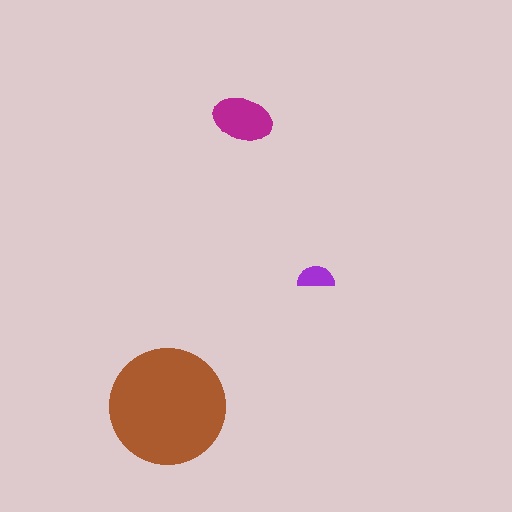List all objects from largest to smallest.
The brown circle, the magenta ellipse, the purple semicircle.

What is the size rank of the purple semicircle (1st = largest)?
3rd.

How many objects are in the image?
There are 3 objects in the image.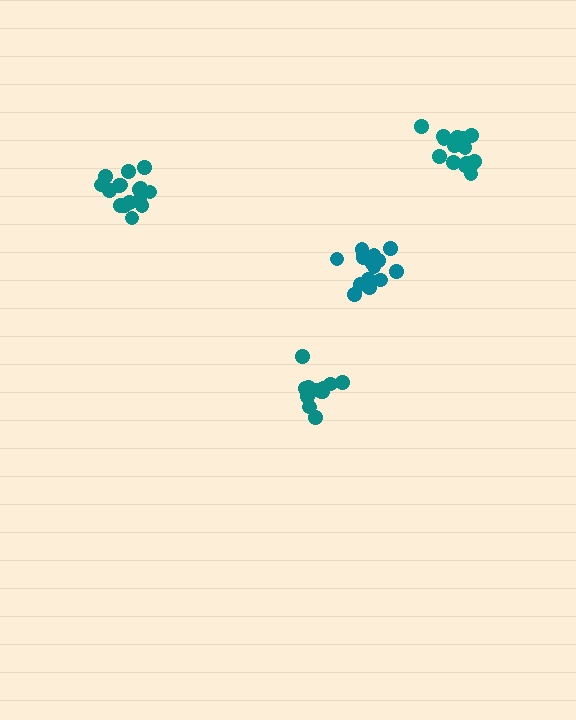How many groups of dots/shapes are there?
There are 4 groups.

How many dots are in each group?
Group 1: 16 dots, Group 2: 16 dots, Group 3: 16 dots, Group 4: 12 dots (60 total).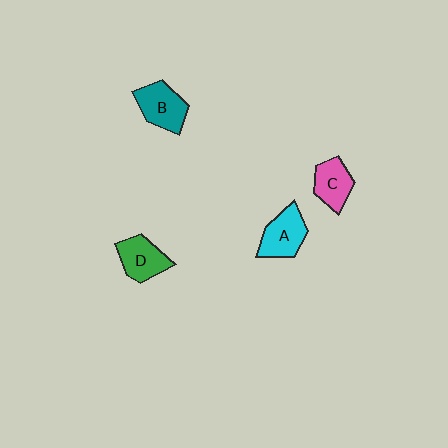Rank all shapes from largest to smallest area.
From largest to smallest: B (teal), A (cyan), D (green), C (pink).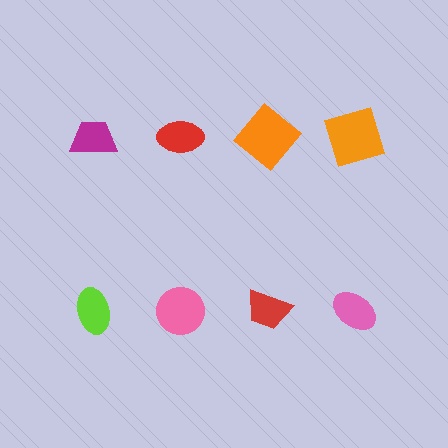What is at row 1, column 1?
A magenta trapezoid.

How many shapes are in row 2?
4 shapes.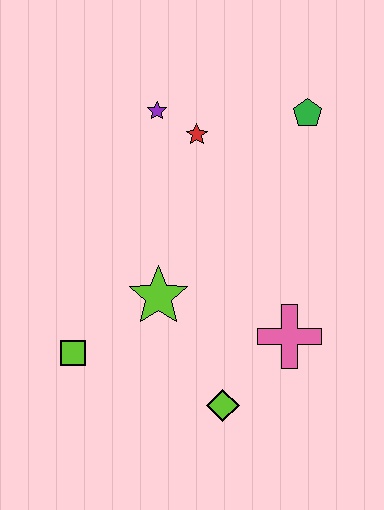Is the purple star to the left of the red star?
Yes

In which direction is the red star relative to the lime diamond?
The red star is above the lime diamond.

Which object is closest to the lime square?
The lime star is closest to the lime square.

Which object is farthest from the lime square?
The green pentagon is farthest from the lime square.